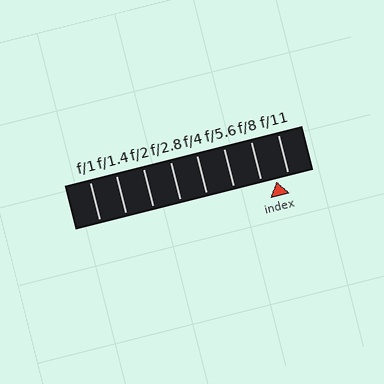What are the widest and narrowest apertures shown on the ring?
The widest aperture shown is f/1 and the narrowest is f/11.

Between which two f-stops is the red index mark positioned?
The index mark is between f/8 and f/11.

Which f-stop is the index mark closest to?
The index mark is closest to f/11.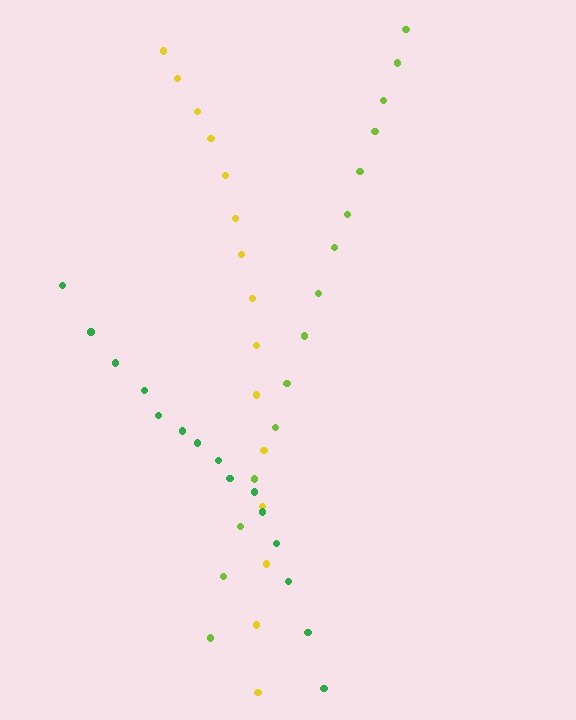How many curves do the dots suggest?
There are 3 distinct paths.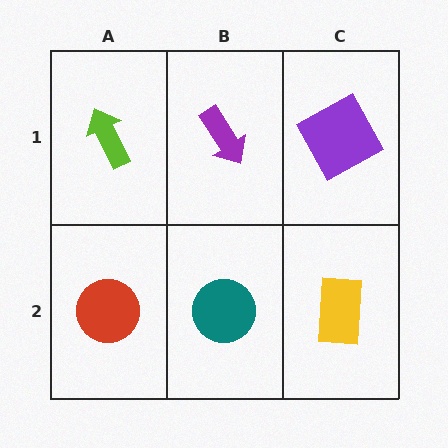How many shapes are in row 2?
3 shapes.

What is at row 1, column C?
A purple square.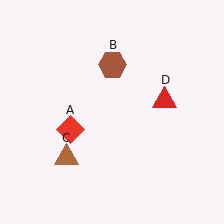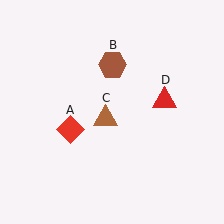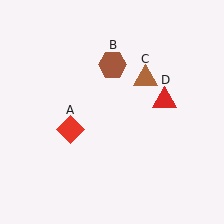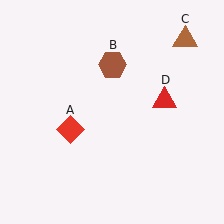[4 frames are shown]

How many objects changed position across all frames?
1 object changed position: brown triangle (object C).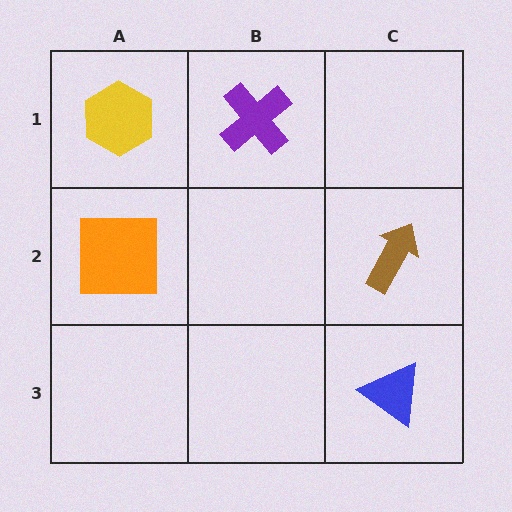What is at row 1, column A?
A yellow hexagon.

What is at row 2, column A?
An orange square.